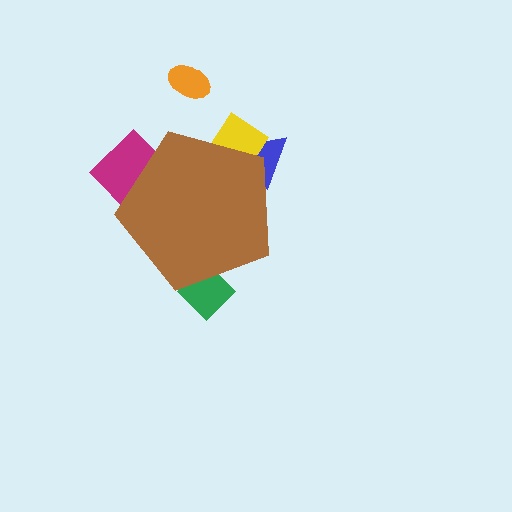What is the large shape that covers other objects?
A brown pentagon.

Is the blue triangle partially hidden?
Yes, the blue triangle is partially hidden behind the brown pentagon.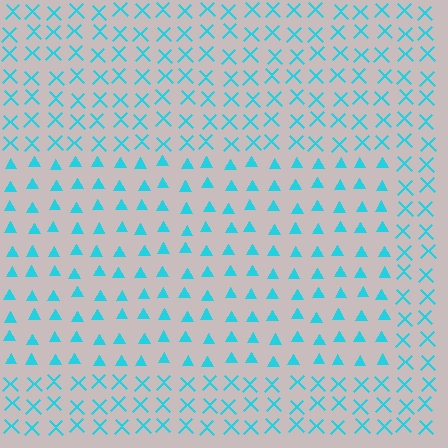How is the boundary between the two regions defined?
The boundary is defined by a change in element shape: triangles inside vs. X marks outside. All elements share the same color and spacing.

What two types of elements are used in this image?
The image uses triangles inside the rectangle region and X marks outside it.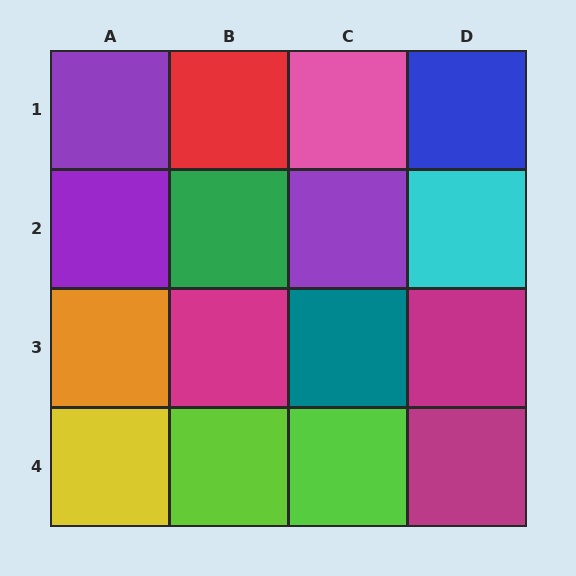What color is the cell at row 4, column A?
Yellow.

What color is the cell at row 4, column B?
Lime.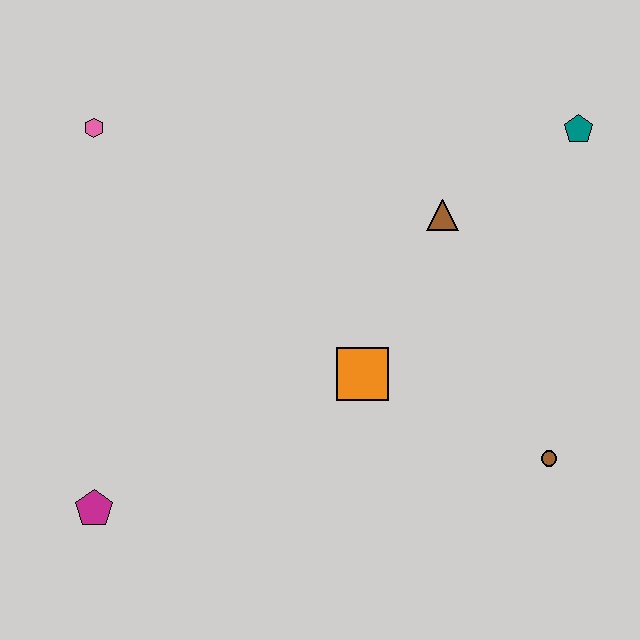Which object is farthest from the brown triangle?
The magenta pentagon is farthest from the brown triangle.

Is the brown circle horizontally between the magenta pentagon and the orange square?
No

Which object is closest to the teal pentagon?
The brown triangle is closest to the teal pentagon.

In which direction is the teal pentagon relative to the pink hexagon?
The teal pentagon is to the right of the pink hexagon.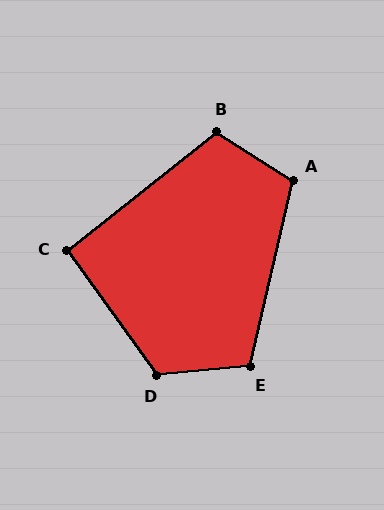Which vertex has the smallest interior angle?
C, at approximately 93 degrees.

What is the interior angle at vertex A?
Approximately 109 degrees (obtuse).